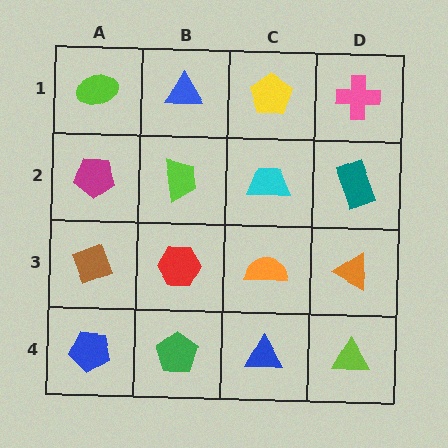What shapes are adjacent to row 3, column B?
A lime trapezoid (row 2, column B), a green pentagon (row 4, column B), a brown diamond (row 3, column A), an orange semicircle (row 3, column C).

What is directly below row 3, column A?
A blue pentagon.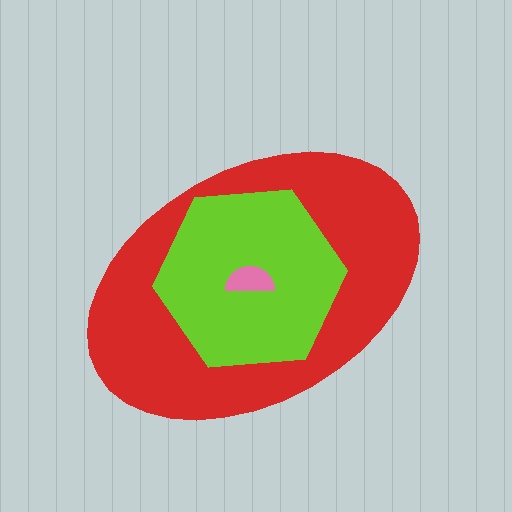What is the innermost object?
The pink semicircle.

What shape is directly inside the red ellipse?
The lime hexagon.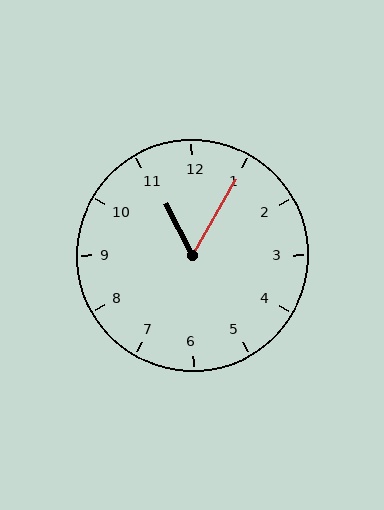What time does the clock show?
11:05.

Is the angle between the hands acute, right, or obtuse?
It is acute.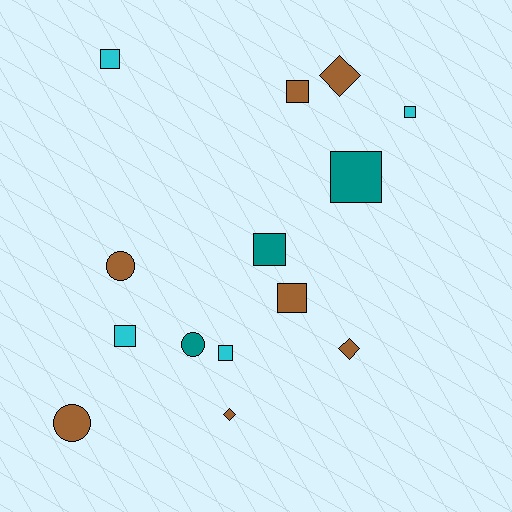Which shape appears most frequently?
Square, with 8 objects.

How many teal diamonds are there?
There are no teal diamonds.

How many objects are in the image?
There are 14 objects.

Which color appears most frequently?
Brown, with 7 objects.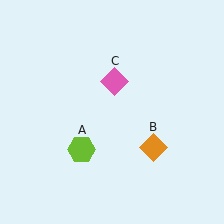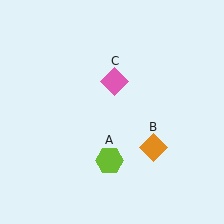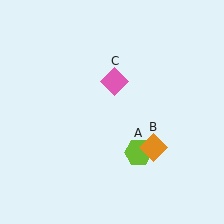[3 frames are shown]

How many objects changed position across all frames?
1 object changed position: lime hexagon (object A).